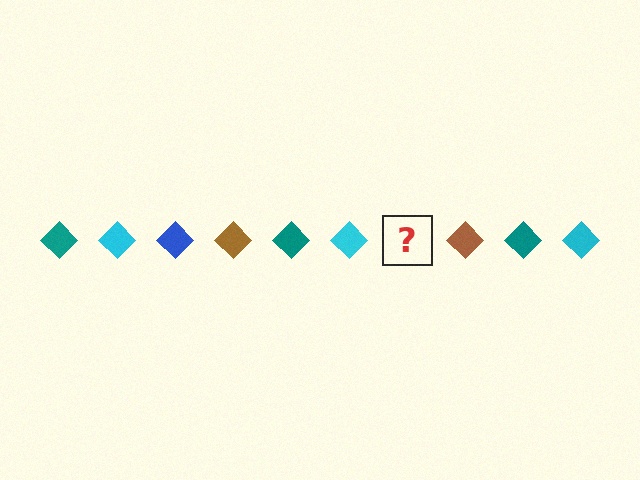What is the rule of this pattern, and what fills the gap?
The rule is that the pattern cycles through teal, cyan, blue, brown diamonds. The gap should be filled with a blue diamond.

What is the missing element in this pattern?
The missing element is a blue diamond.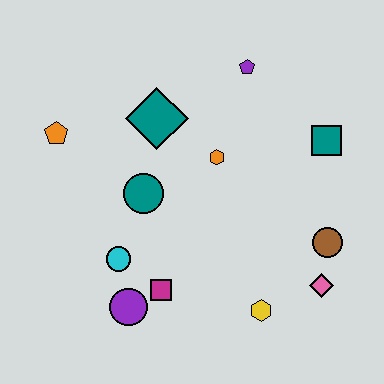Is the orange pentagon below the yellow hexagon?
No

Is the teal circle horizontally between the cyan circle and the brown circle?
Yes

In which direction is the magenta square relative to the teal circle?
The magenta square is below the teal circle.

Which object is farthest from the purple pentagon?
The purple circle is farthest from the purple pentagon.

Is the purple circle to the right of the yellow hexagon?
No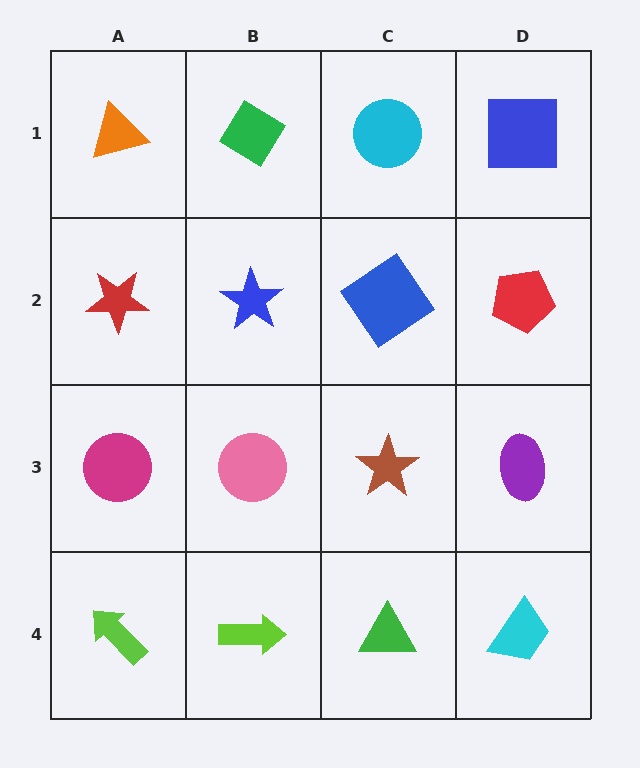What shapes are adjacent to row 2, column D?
A blue square (row 1, column D), a purple ellipse (row 3, column D), a blue diamond (row 2, column C).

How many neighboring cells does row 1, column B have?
3.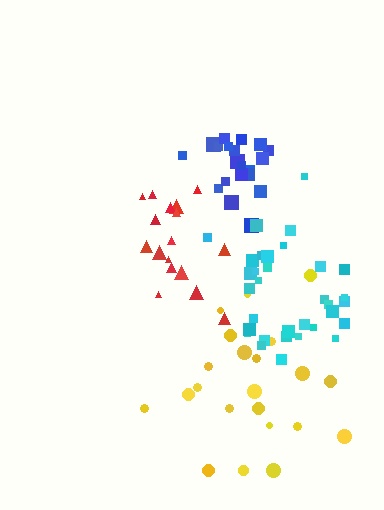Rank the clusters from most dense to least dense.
blue, cyan, red, yellow.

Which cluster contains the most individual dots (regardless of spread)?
Cyan (33).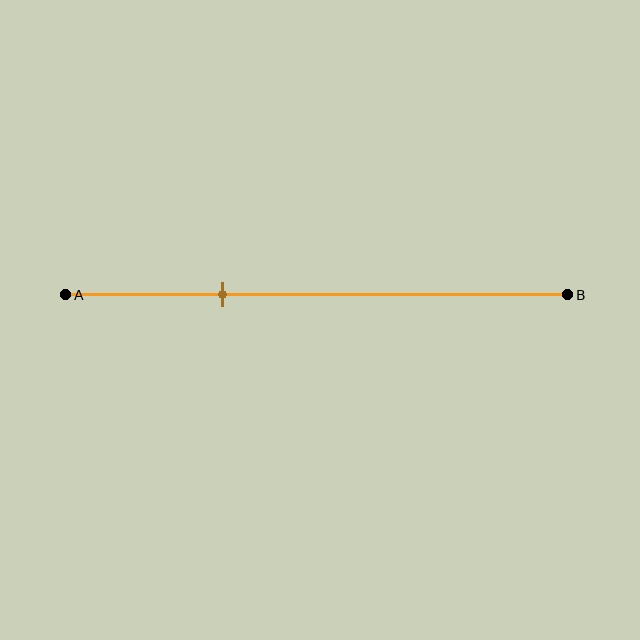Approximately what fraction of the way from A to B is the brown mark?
The brown mark is approximately 30% of the way from A to B.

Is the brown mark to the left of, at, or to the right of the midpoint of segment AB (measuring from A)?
The brown mark is to the left of the midpoint of segment AB.